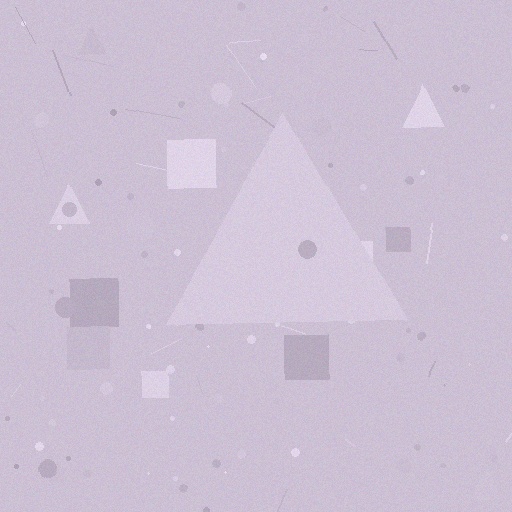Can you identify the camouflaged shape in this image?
The camouflaged shape is a triangle.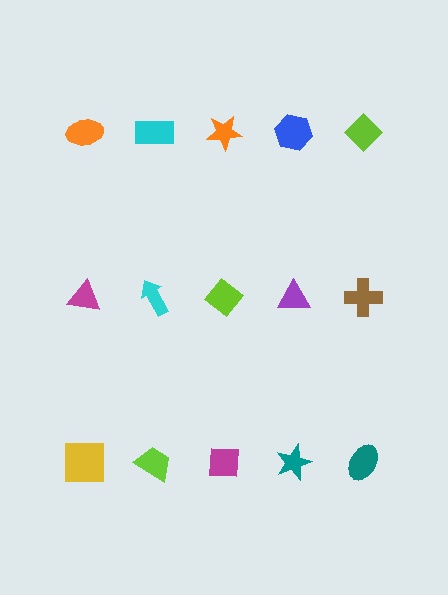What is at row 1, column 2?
A cyan rectangle.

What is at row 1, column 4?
A blue hexagon.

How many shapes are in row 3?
5 shapes.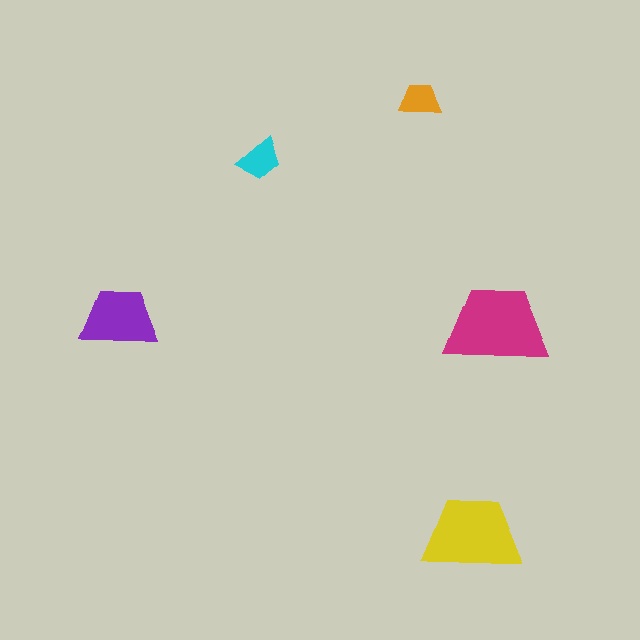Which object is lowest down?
The yellow trapezoid is bottommost.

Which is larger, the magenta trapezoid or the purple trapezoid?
The magenta one.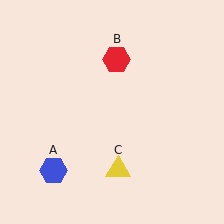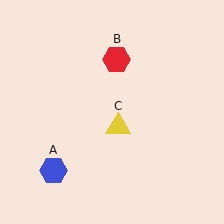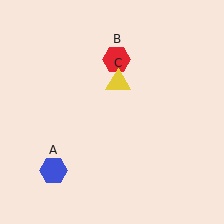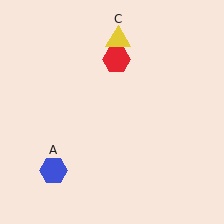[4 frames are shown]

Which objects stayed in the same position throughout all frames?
Blue hexagon (object A) and red hexagon (object B) remained stationary.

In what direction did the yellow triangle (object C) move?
The yellow triangle (object C) moved up.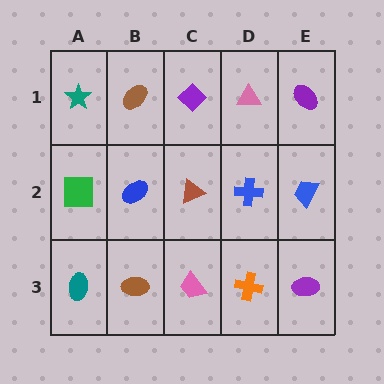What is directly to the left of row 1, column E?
A pink triangle.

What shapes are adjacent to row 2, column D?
A pink triangle (row 1, column D), an orange cross (row 3, column D), a brown triangle (row 2, column C), a blue trapezoid (row 2, column E).